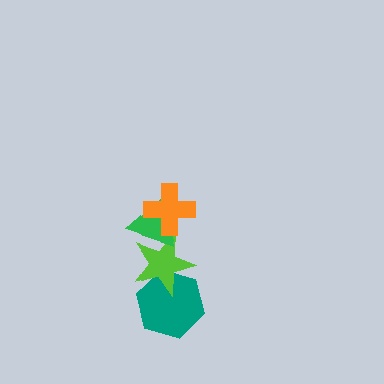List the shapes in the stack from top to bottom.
From top to bottom: the orange cross, the green triangle, the lime star, the teal hexagon.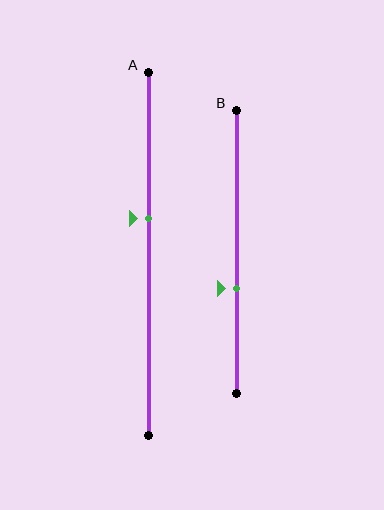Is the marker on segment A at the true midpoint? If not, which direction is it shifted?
No, the marker on segment A is shifted upward by about 10% of the segment length.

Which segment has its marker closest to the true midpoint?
Segment A has its marker closest to the true midpoint.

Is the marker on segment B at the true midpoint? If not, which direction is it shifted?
No, the marker on segment B is shifted downward by about 13% of the segment length.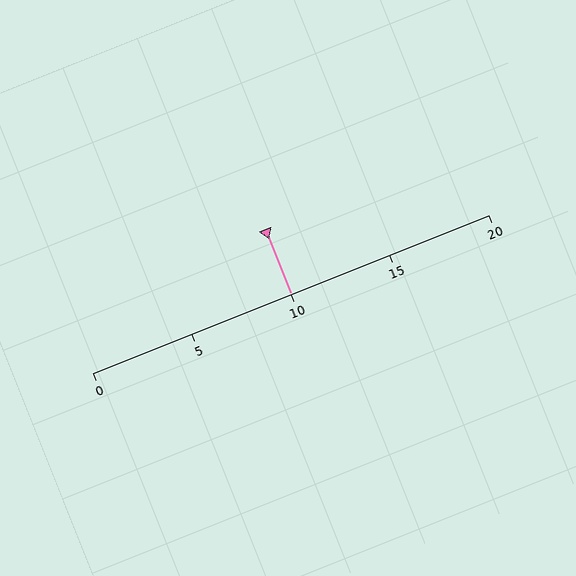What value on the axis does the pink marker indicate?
The marker indicates approximately 10.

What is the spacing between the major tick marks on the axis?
The major ticks are spaced 5 apart.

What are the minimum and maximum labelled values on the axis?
The axis runs from 0 to 20.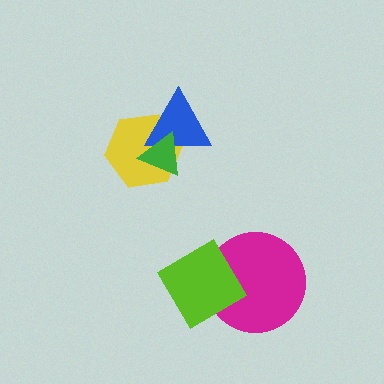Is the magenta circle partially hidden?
Yes, it is partially covered by another shape.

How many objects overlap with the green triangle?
2 objects overlap with the green triangle.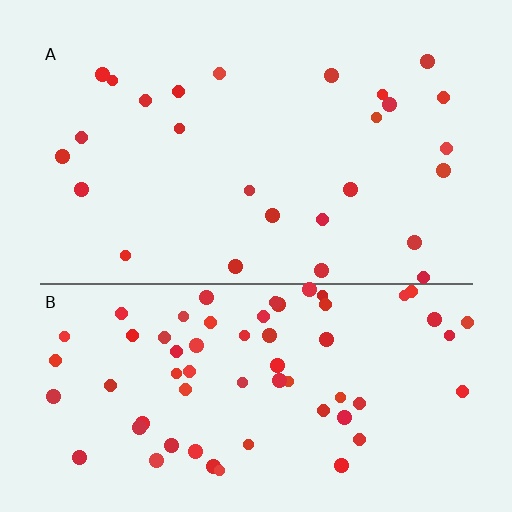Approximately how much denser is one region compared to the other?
Approximately 2.4× — region B over region A.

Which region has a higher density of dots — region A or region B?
B (the bottom).